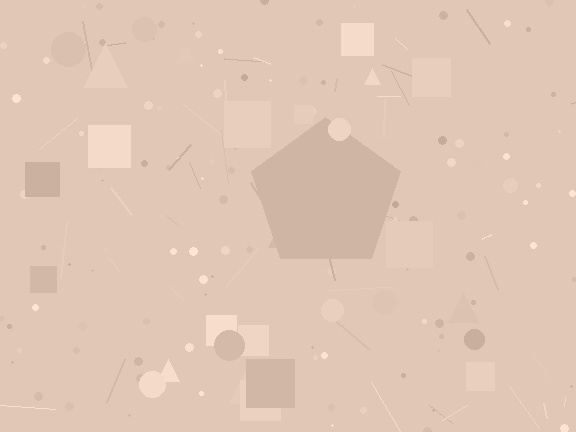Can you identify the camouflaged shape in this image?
The camouflaged shape is a pentagon.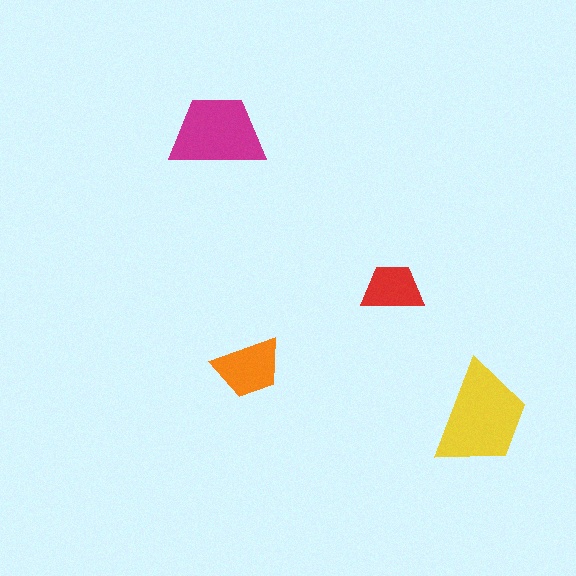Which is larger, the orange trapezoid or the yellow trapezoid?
The yellow one.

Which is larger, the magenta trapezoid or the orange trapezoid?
The magenta one.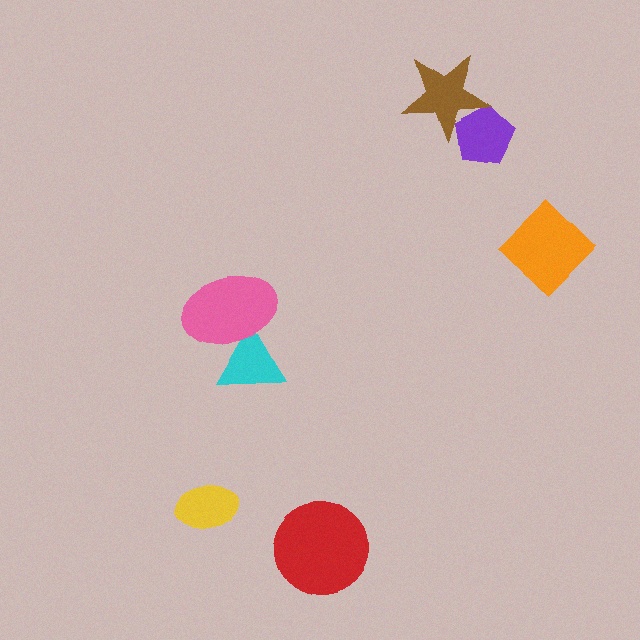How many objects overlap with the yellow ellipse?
0 objects overlap with the yellow ellipse.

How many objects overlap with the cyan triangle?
1 object overlaps with the cyan triangle.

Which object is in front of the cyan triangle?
The pink ellipse is in front of the cyan triangle.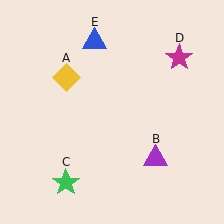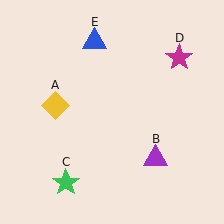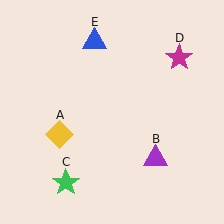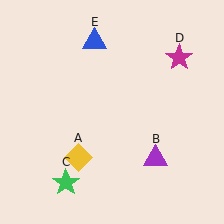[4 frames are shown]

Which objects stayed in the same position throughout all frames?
Purple triangle (object B) and green star (object C) and magenta star (object D) and blue triangle (object E) remained stationary.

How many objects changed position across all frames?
1 object changed position: yellow diamond (object A).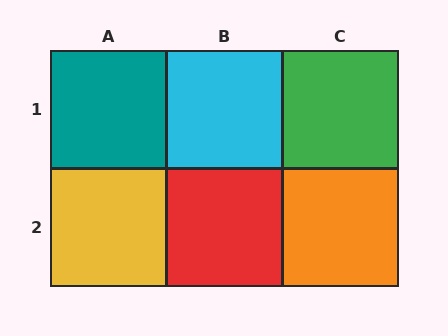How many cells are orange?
1 cell is orange.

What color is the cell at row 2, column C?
Orange.